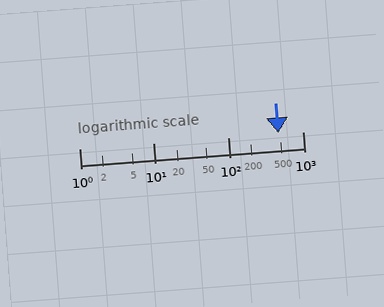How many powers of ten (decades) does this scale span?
The scale spans 3 decades, from 1 to 1000.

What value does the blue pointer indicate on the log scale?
The pointer indicates approximately 470.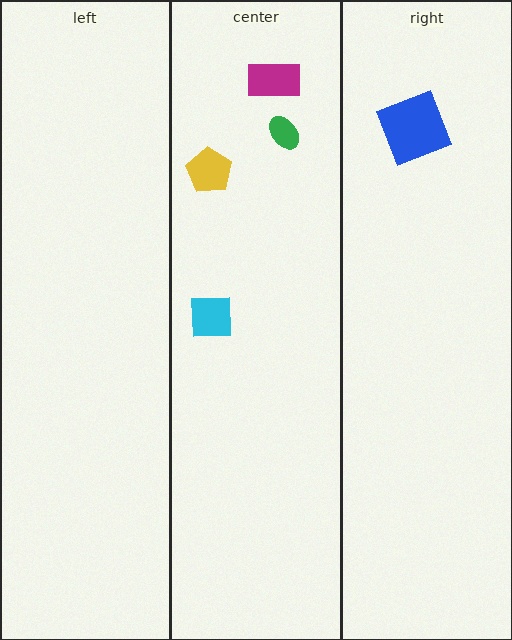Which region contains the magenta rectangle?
The center region.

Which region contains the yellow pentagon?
The center region.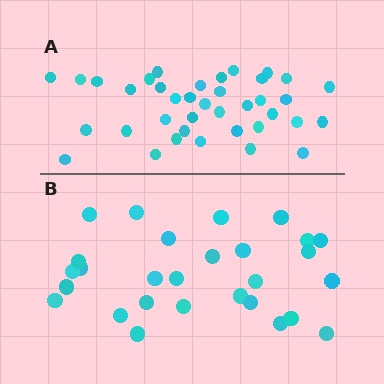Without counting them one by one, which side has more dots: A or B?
Region A (the top region) has more dots.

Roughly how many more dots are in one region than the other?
Region A has roughly 10 or so more dots than region B.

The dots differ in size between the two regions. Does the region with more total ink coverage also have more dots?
No. Region B has more total ink coverage because its dots are larger, but region A actually contains more individual dots. Total area can be misleading — the number of items is what matters here.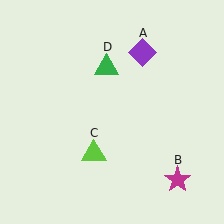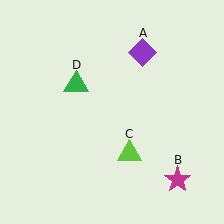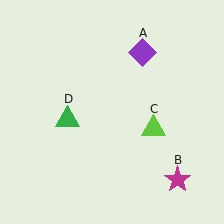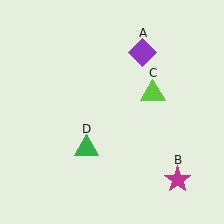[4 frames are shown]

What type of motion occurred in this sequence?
The lime triangle (object C), green triangle (object D) rotated counterclockwise around the center of the scene.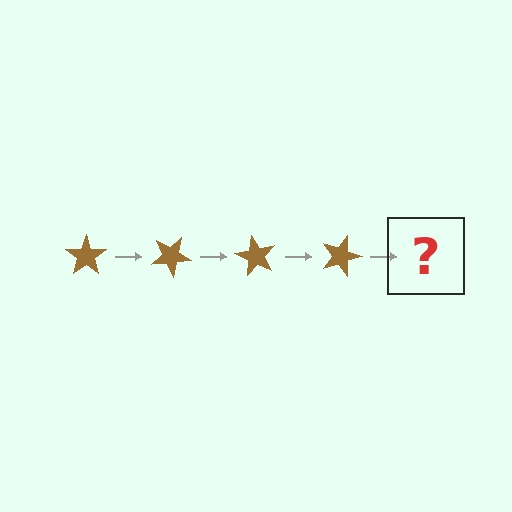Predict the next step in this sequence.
The next step is a brown star rotated 120 degrees.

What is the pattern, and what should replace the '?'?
The pattern is that the star rotates 30 degrees each step. The '?' should be a brown star rotated 120 degrees.